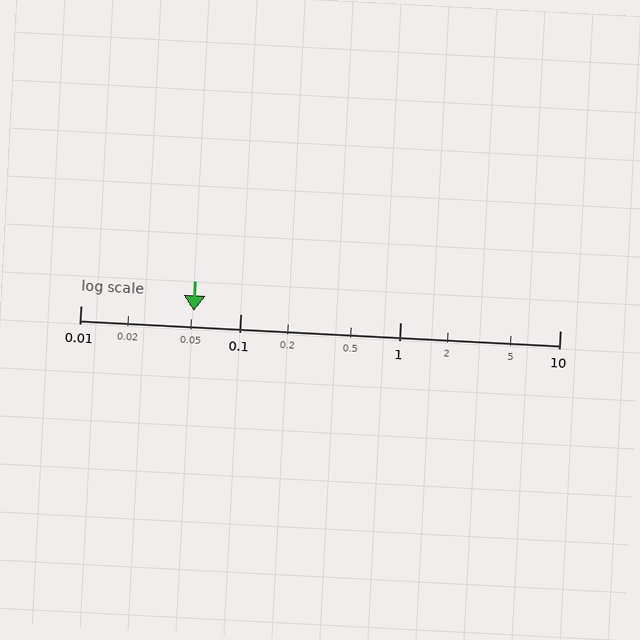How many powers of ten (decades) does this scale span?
The scale spans 3 decades, from 0.01 to 10.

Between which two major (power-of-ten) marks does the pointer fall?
The pointer is between 0.01 and 0.1.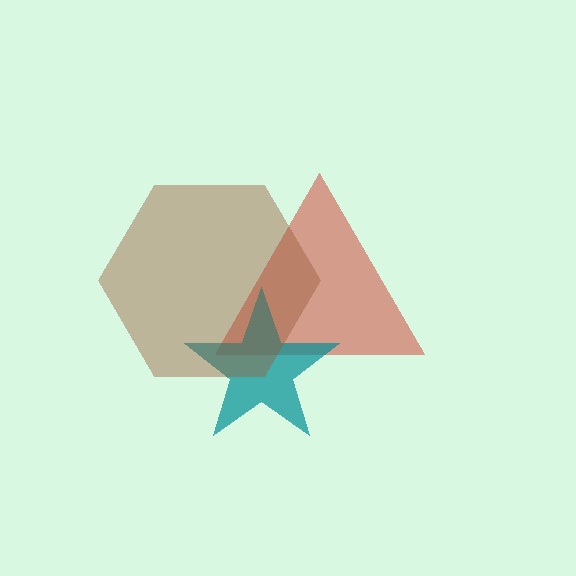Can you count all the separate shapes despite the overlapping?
Yes, there are 3 separate shapes.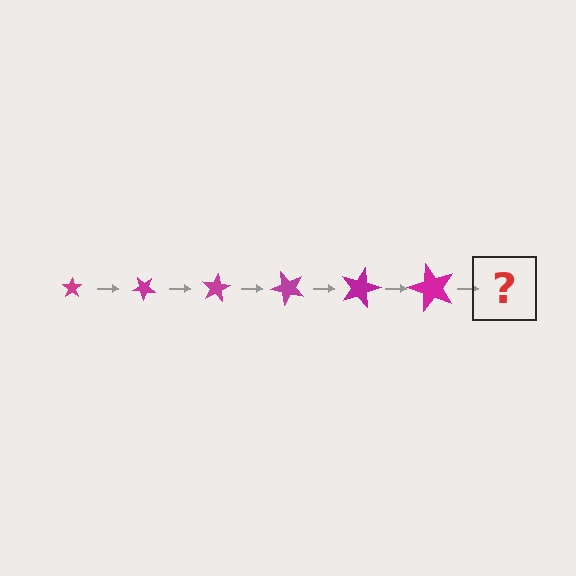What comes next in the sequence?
The next element should be a star, larger than the previous one and rotated 240 degrees from the start.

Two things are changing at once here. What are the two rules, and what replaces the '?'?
The two rules are that the star grows larger each step and it rotates 40 degrees each step. The '?' should be a star, larger than the previous one and rotated 240 degrees from the start.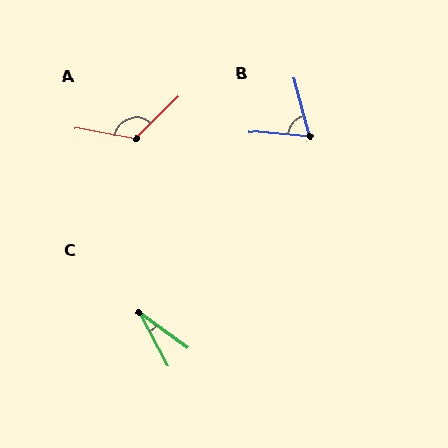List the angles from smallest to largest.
C (25°), B (70°), A (125°).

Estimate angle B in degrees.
Approximately 70 degrees.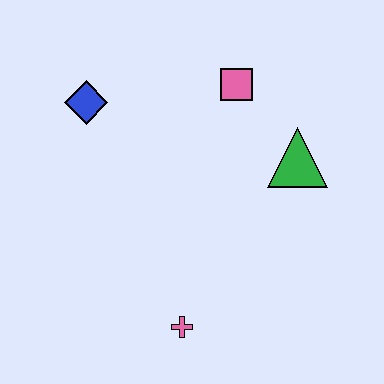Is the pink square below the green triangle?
No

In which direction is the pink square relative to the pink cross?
The pink square is above the pink cross.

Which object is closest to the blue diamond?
The pink square is closest to the blue diamond.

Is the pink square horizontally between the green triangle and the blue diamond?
Yes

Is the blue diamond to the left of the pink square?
Yes